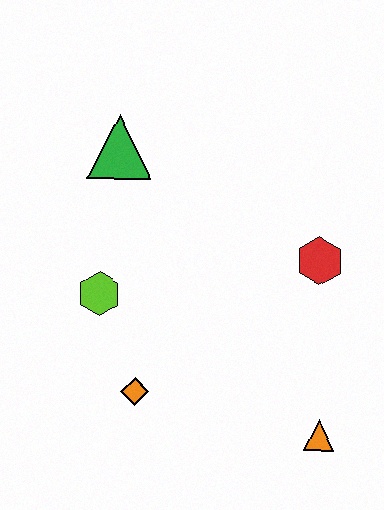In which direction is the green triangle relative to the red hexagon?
The green triangle is to the left of the red hexagon.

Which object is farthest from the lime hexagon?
The orange triangle is farthest from the lime hexagon.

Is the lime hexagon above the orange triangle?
Yes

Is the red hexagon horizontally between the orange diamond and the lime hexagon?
No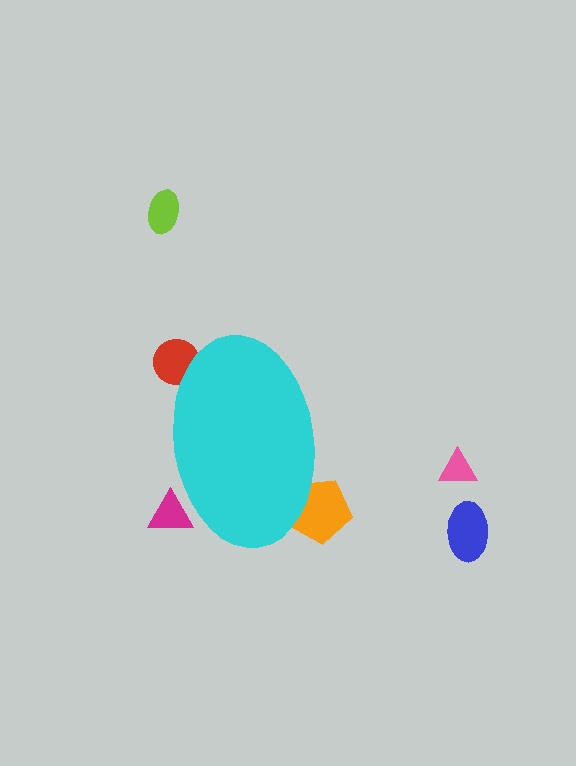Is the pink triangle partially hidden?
No, the pink triangle is fully visible.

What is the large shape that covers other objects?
A cyan ellipse.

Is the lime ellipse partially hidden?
No, the lime ellipse is fully visible.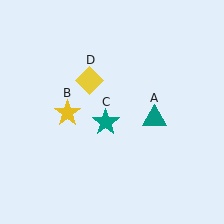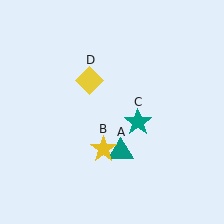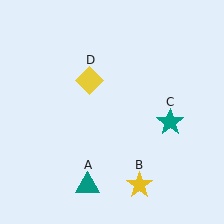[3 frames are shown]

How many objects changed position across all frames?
3 objects changed position: teal triangle (object A), yellow star (object B), teal star (object C).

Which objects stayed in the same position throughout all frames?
Yellow diamond (object D) remained stationary.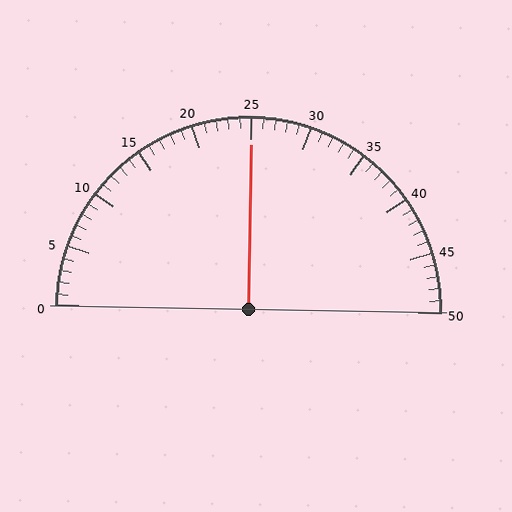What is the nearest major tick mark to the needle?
The nearest major tick mark is 25.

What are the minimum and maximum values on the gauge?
The gauge ranges from 0 to 50.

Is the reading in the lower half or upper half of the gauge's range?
The reading is in the upper half of the range (0 to 50).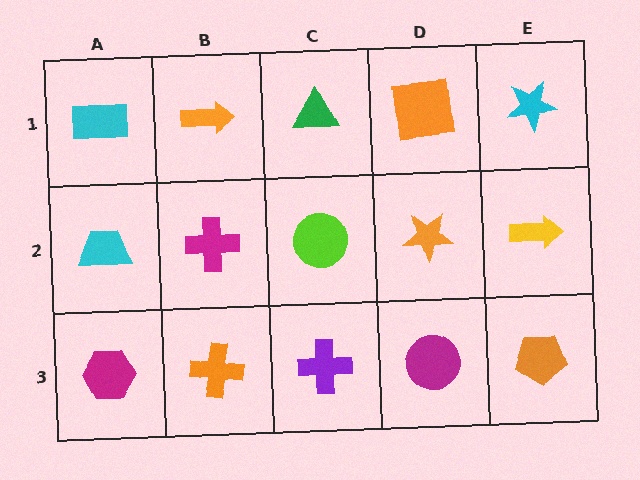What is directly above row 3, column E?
A yellow arrow.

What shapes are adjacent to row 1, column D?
An orange star (row 2, column D), a green triangle (row 1, column C), a cyan star (row 1, column E).